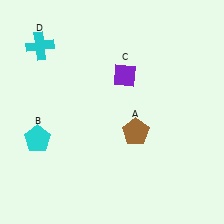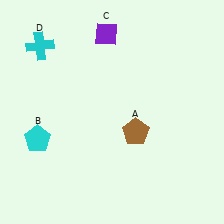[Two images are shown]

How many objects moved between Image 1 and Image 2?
1 object moved between the two images.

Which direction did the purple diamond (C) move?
The purple diamond (C) moved up.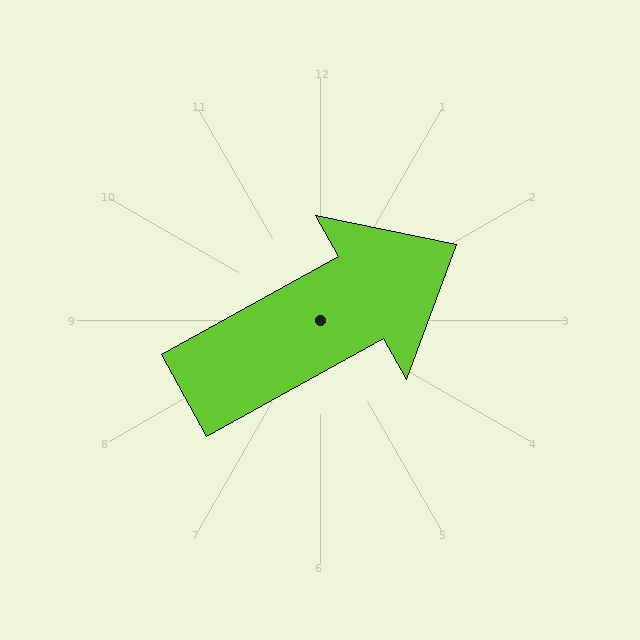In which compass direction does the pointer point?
Northeast.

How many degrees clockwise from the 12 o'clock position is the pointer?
Approximately 61 degrees.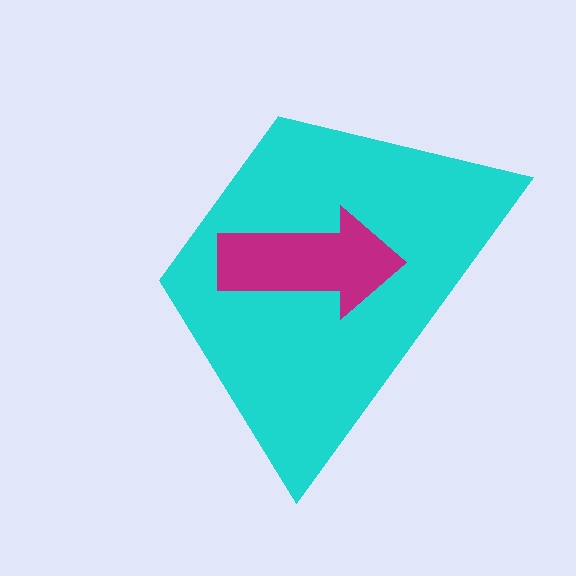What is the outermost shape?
The cyan trapezoid.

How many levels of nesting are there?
2.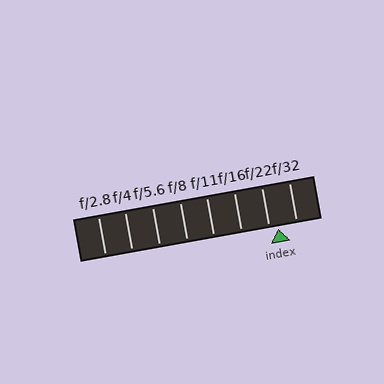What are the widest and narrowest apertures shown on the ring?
The widest aperture shown is f/2.8 and the narrowest is f/32.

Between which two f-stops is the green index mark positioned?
The index mark is between f/22 and f/32.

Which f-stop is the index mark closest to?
The index mark is closest to f/22.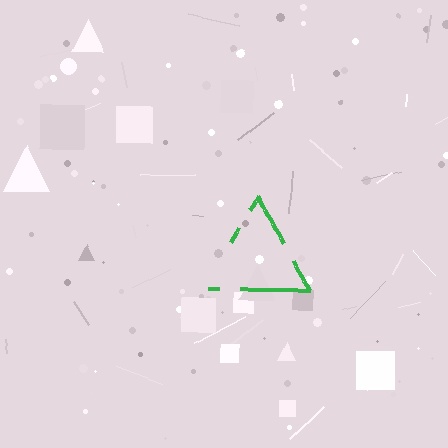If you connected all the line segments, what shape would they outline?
They would outline a triangle.